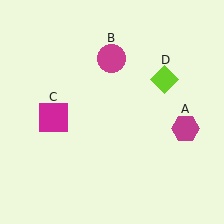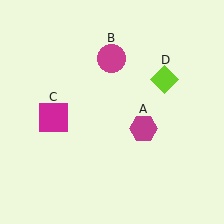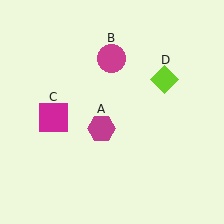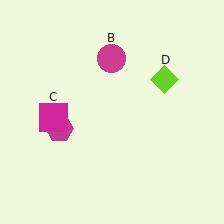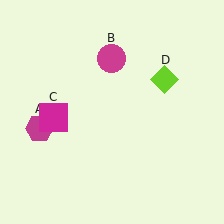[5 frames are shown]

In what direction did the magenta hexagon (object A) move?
The magenta hexagon (object A) moved left.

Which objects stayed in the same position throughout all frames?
Magenta circle (object B) and magenta square (object C) and lime diamond (object D) remained stationary.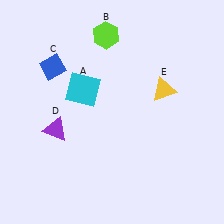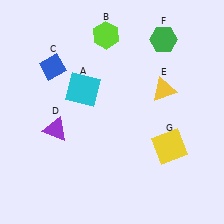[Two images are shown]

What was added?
A green hexagon (F), a yellow square (G) were added in Image 2.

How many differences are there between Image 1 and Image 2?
There are 2 differences between the two images.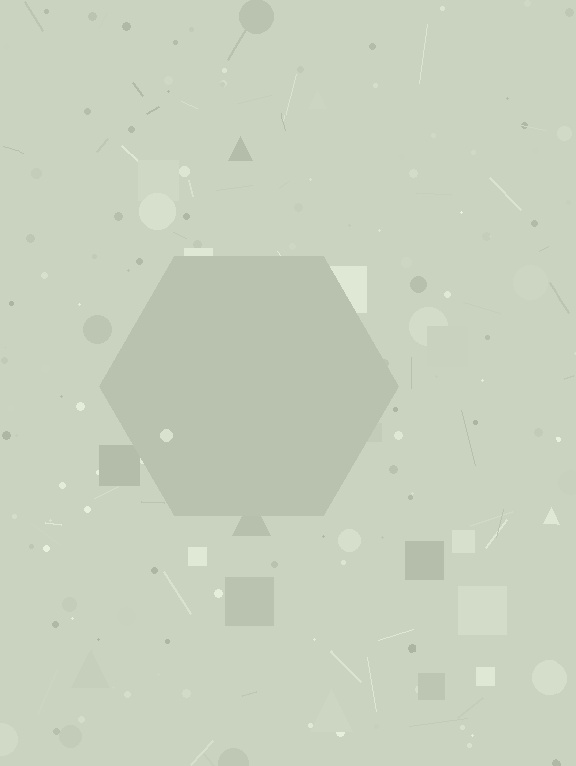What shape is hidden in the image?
A hexagon is hidden in the image.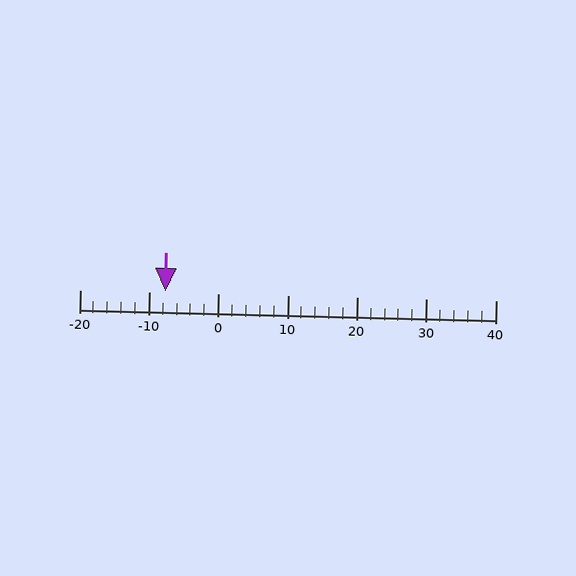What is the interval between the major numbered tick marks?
The major tick marks are spaced 10 units apart.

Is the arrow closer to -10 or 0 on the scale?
The arrow is closer to -10.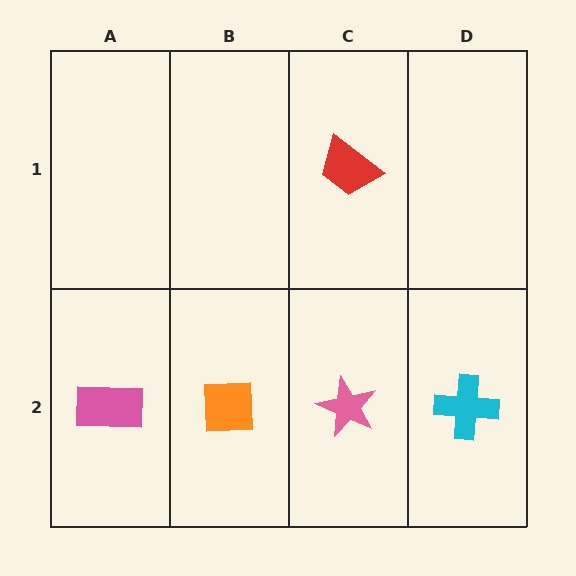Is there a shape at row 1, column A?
No, that cell is empty.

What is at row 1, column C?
A red trapezoid.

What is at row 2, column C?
A pink star.